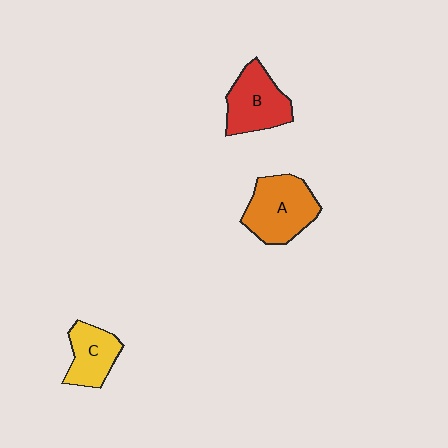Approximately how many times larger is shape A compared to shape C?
Approximately 1.5 times.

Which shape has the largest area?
Shape A (orange).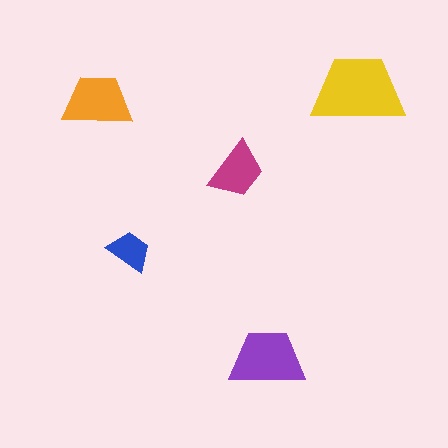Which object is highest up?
The yellow trapezoid is topmost.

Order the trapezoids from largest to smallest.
the yellow one, the purple one, the orange one, the magenta one, the blue one.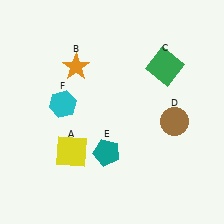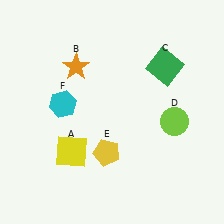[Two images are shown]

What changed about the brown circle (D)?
In Image 1, D is brown. In Image 2, it changed to lime.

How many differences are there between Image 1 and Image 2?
There are 2 differences between the two images.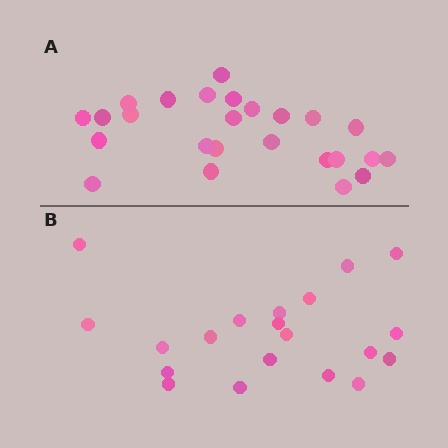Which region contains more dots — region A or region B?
Region A (the top region) has more dots.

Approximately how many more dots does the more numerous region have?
Region A has about 5 more dots than region B.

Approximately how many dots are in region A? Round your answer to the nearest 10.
About 20 dots. (The exact count is 25, which rounds to 20.)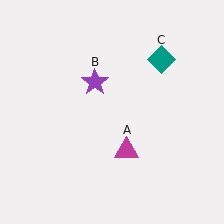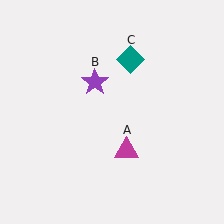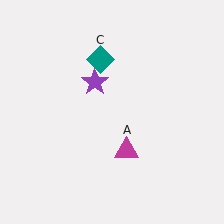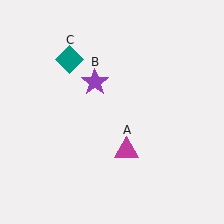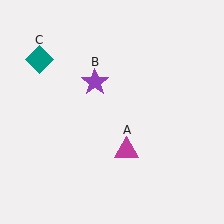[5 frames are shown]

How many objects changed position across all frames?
1 object changed position: teal diamond (object C).